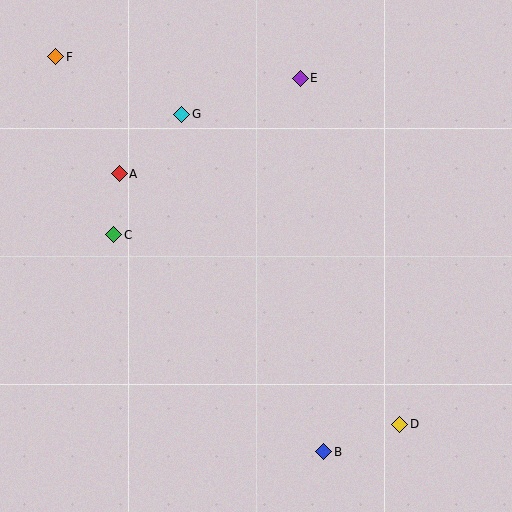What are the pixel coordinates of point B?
Point B is at (324, 452).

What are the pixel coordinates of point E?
Point E is at (300, 78).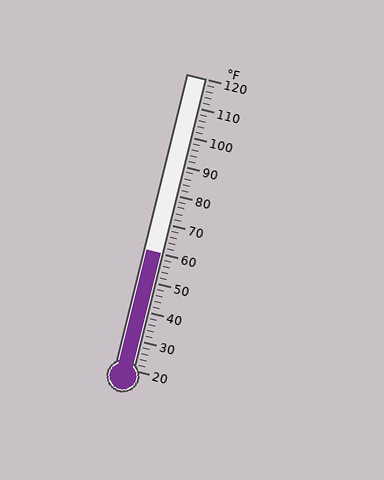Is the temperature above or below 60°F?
The temperature is at 60°F.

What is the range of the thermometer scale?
The thermometer scale ranges from 20°F to 120°F.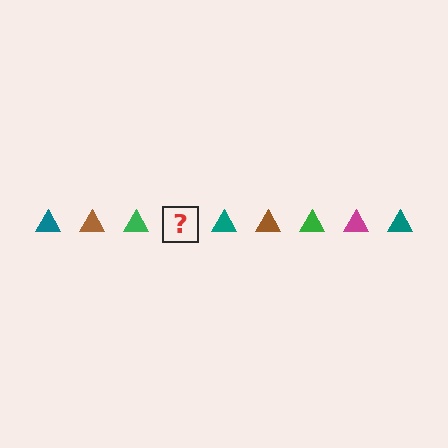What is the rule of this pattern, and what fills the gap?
The rule is that the pattern cycles through teal, brown, green, magenta triangles. The gap should be filled with a magenta triangle.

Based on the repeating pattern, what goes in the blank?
The blank should be a magenta triangle.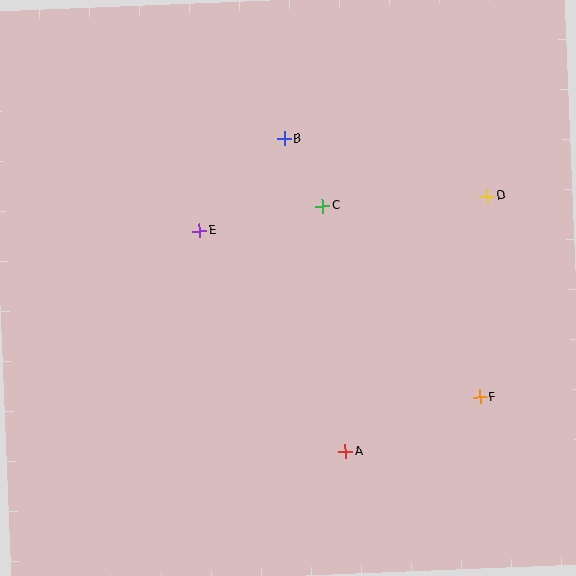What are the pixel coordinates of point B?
Point B is at (284, 139).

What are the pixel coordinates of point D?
Point D is at (487, 196).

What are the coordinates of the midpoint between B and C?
The midpoint between B and C is at (303, 172).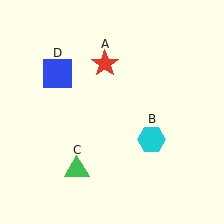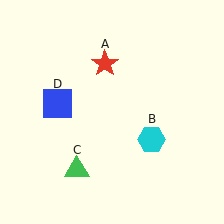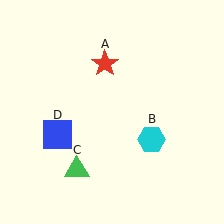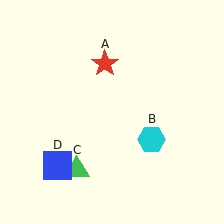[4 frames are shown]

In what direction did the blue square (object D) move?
The blue square (object D) moved down.